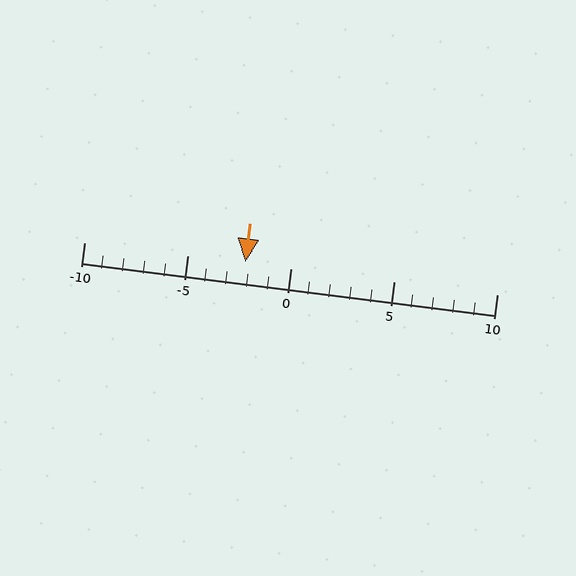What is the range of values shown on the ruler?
The ruler shows values from -10 to 10.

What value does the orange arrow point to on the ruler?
The orange arrow points to approximately -2.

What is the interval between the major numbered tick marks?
The major tick marks are spaced 5 units apart.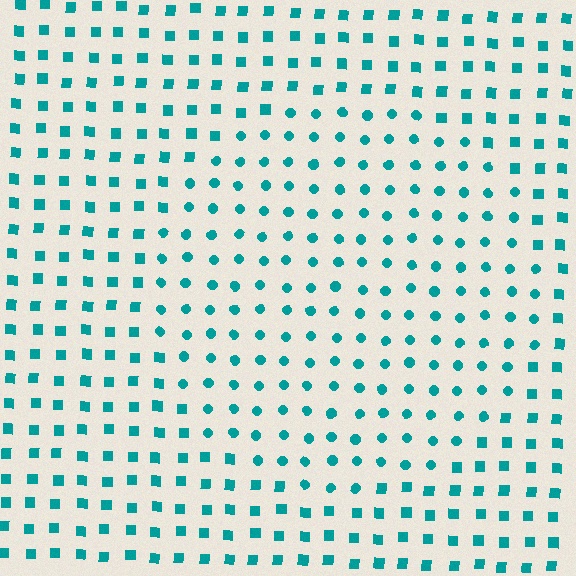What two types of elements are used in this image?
The image uses circles inside the circle region and squares outside it.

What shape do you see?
I see a circle.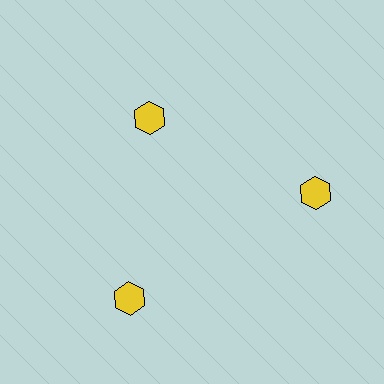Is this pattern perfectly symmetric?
No. The 3 yellow hexagons are arranged in a ring, but one element near the 11 o'clock position is pulled inward toward the center, breaking the 3-fold rotational symmetry.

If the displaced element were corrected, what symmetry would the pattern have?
It would have 3-fold rotational symmetry — the pattern would map onto itself every 120 degrees.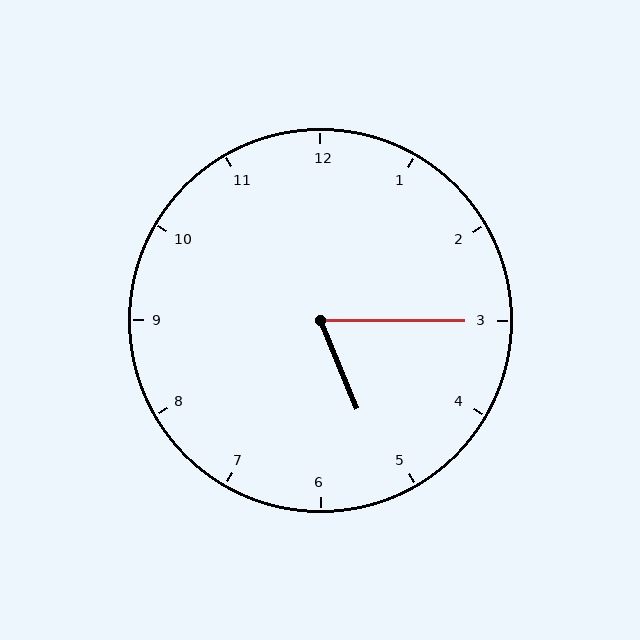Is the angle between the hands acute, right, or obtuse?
It is acute.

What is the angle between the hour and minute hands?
Approximately 68 degrees.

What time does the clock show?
5:15.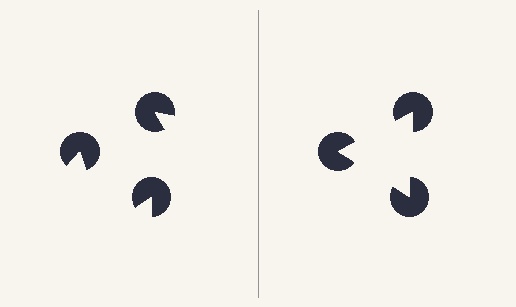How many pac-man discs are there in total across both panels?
6 — 3 on each side.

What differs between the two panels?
The pac-man discs are positioned identically on both sides; only the wedge orientations differ. On the right they align to a triangle; on the left they are misaligned.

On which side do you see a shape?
An illusory triangle appears on the right side. On the left side the wedge cuts are rotated, so no coherent shape forms.